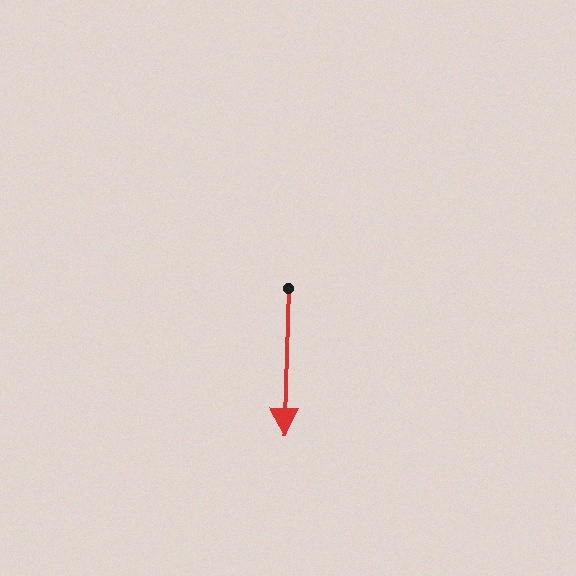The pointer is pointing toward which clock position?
Roughly 6 o'clock.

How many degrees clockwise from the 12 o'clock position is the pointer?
Approximately 180 degrees.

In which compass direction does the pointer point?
South.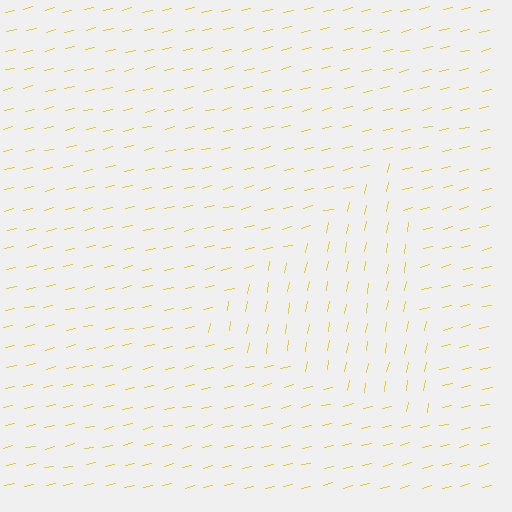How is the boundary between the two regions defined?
The boundary is defined purely by a change in line orientation (approximately 66 degrees difference). All lines are the same color and thickness.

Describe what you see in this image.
The image is filled with small yellow line segments. A triangle region in the image has lines oriented differently from the surrounding lines, creating a visible texture boundary.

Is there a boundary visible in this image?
Yes, there is a texture boundary formed by a change in line orientation.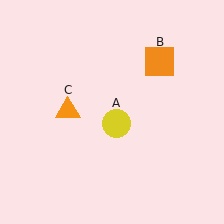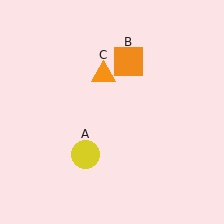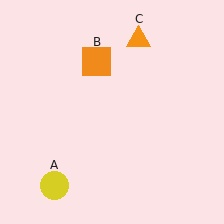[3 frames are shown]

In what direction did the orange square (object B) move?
The orange square (object B) moved left.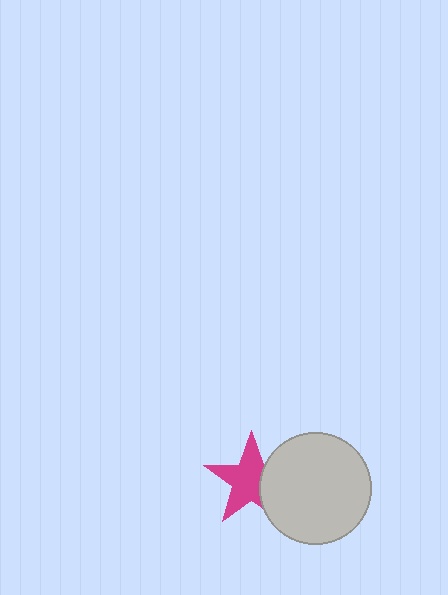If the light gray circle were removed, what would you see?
You would see the complete magenta star.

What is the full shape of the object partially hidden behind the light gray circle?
The partially hidden object is a magenta star.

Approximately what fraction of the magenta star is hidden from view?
Roughly 32% of the magenta star is hidden behind the light gray circle.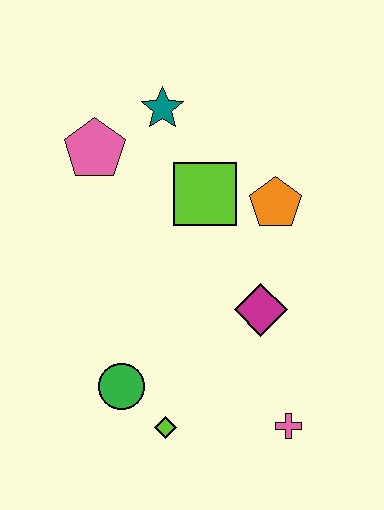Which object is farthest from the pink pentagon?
The pink cross is farthest from the pink pentagon.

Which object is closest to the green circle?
The lime diamond is closest to the green circle.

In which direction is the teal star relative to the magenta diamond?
The teal star is above the magenta diamond.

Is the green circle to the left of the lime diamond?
Yes